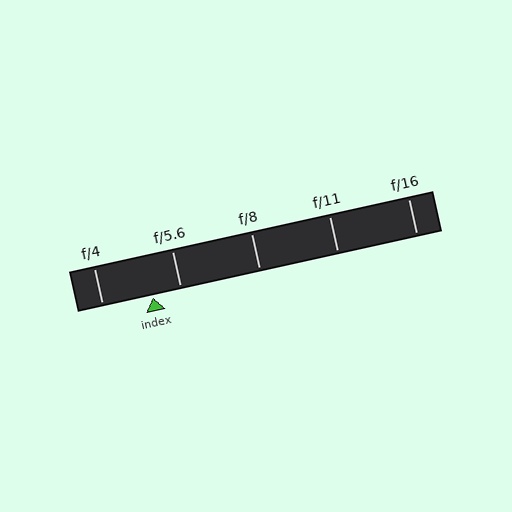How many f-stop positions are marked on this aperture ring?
There are 5 f-stop positions marked.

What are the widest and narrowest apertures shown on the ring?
The widest aperture shown is f/4 and the narrowest is f/16.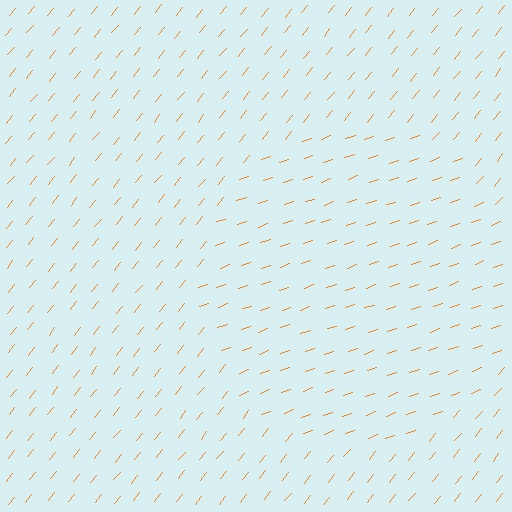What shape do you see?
I see a circle.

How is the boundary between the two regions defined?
The boundary is defined purely by a change in line orientation (approximately 32 degrees difference). All lines are the same color and thickness.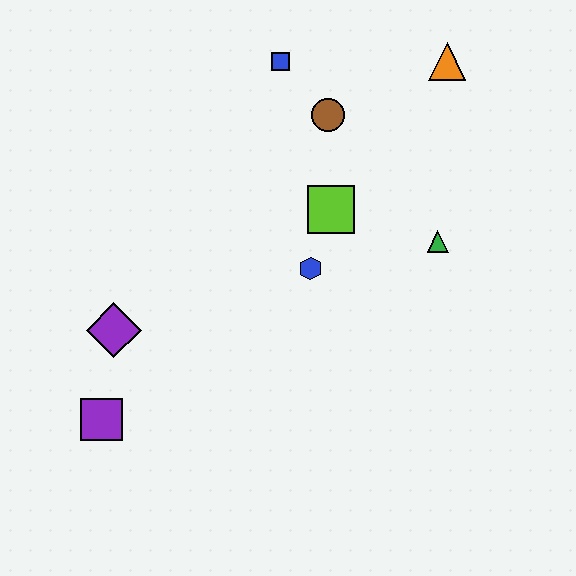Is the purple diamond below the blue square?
Yes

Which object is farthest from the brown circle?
The purple square is farthest from the brown circle.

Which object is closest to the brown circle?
The blue square is closest to the brown circle.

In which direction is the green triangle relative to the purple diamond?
The green triangle is to the right of the purple diamond.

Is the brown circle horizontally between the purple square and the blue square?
No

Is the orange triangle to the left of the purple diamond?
No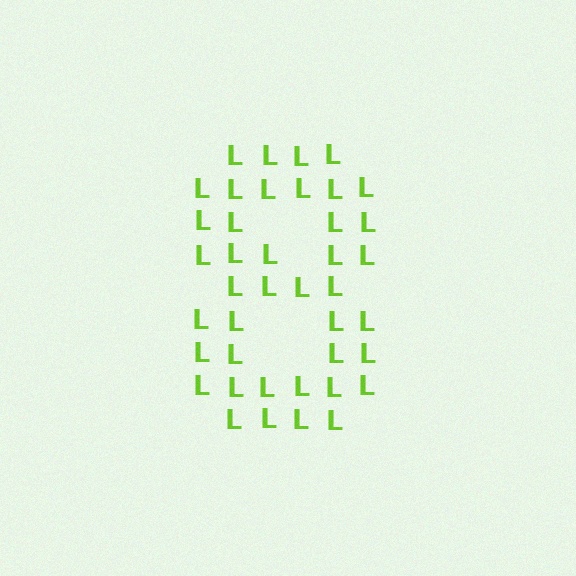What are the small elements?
The small elements are letter L's.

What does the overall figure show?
The overall figure shows the digit 8.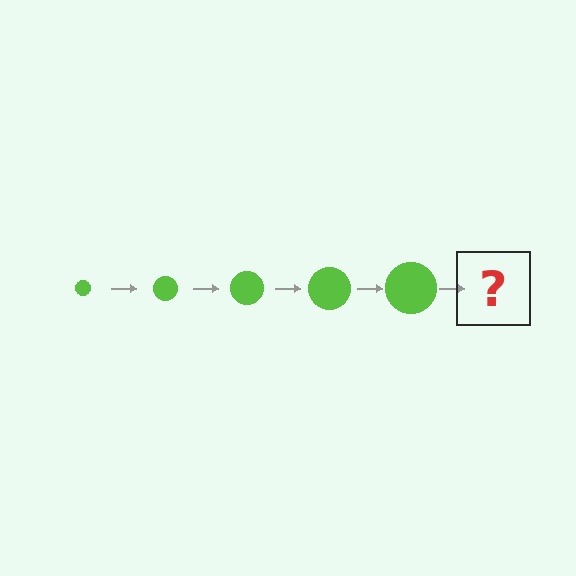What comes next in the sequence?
The next element should be a lime circle, larger than the previous one.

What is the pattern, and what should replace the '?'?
The pattern is that the circle gets progressively larger each step. The '?' should be a lime circle, larger than the previous one.